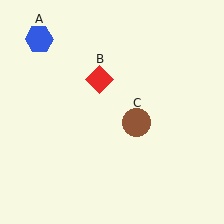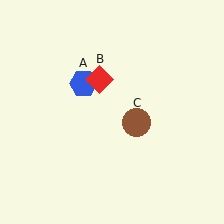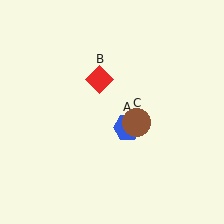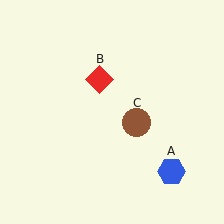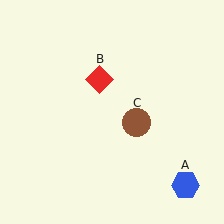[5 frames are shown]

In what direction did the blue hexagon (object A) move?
The blue hexagon (object A) moved down and to the right.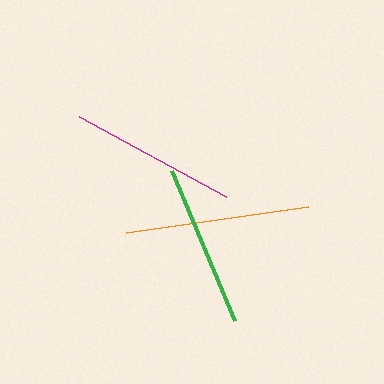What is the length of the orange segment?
The orange segment is approximately 184 pixels long.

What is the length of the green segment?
The green segment is approximately 162 pixels long.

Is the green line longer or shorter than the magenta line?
The magenta line is longer than the green line.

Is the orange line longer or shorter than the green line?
The orange line is longer than the green line.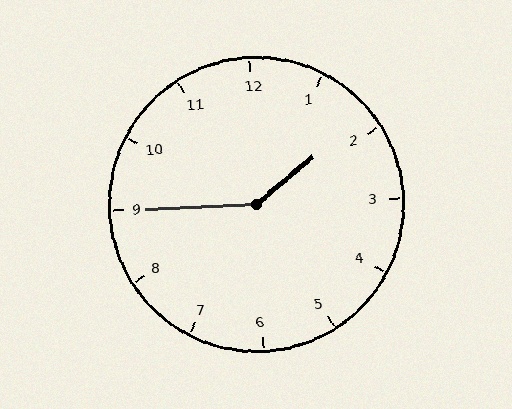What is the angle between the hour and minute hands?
Approximately 142 degrees.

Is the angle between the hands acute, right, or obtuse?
It is obtuse.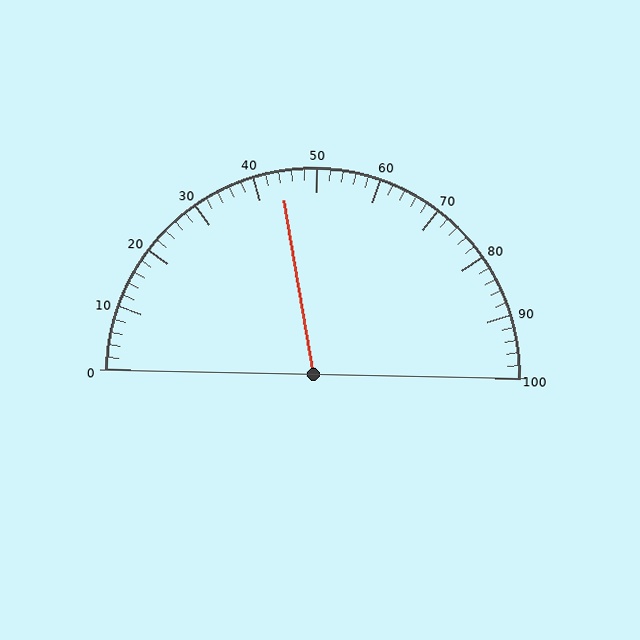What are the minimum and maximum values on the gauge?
The gauge ranges from 0 to 100.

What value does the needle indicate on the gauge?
The needle indicates approximately 44.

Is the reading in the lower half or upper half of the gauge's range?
The reading is in the lower half of the range (0 to 100).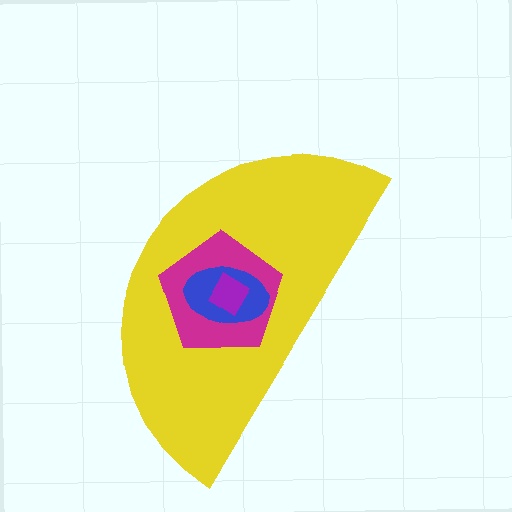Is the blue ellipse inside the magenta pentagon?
Yes.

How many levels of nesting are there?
4.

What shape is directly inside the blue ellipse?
The purple diamond.